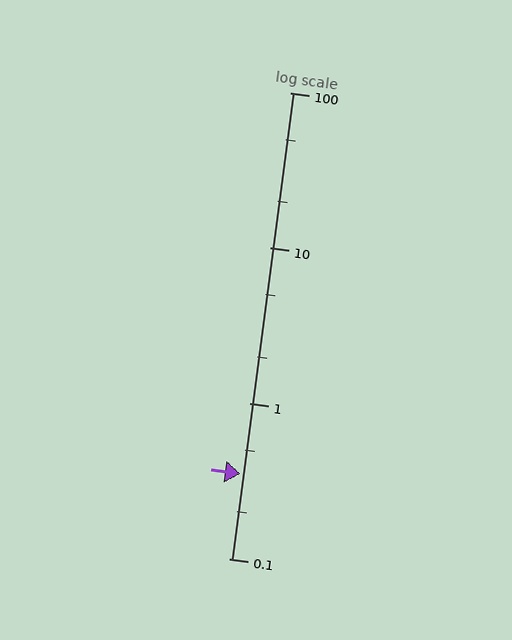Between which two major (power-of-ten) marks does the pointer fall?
The pointer is between 0.1 and 1.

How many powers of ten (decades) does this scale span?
The scale spans 3 decades, from 0.1 to 100.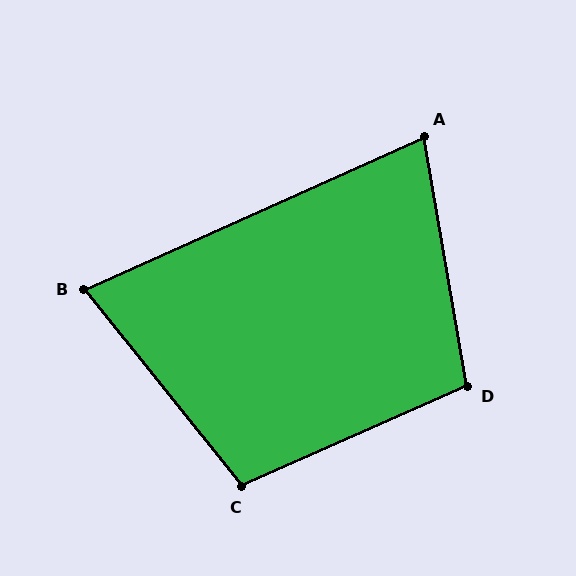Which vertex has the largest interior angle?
C, at approximately 105 degrees.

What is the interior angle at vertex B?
Approximately 76 degrees (acute).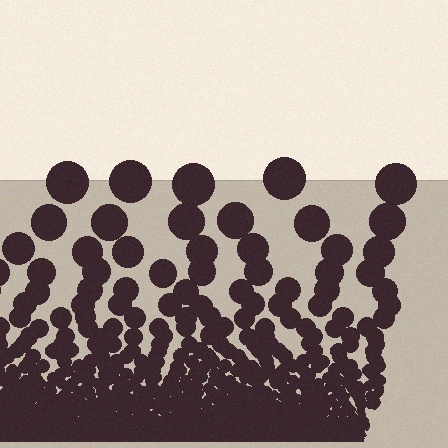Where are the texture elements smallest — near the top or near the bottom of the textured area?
Near the bottom.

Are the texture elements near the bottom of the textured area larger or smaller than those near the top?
Smaller. The gradient is inverted — elements near the bottom are smaller and denser.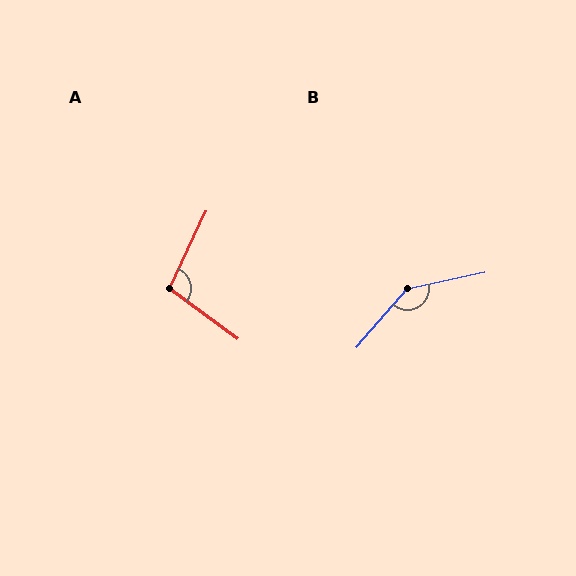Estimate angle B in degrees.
Approximately 143 degrees.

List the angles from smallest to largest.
A (101°), B (143°).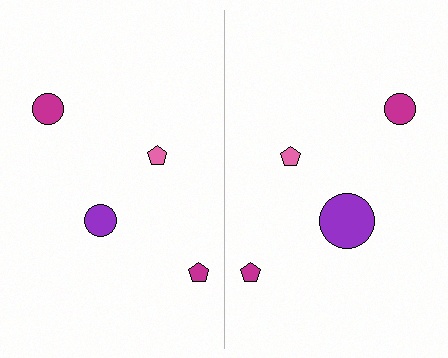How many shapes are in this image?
There are 8 shapes in this image.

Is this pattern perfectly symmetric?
No, the pattern is not perfectly symmetric. The purple circle on the right side has a different size than its mirror counterpart.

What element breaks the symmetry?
The purple circle on the right side has a different size than its mirror counterpart.